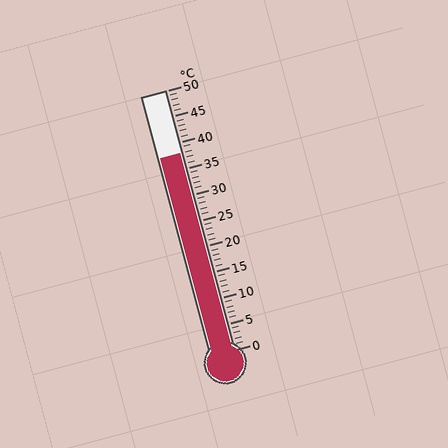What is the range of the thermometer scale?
The thermometer scale ranges from 0°C to 50°C.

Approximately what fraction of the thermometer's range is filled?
The thermometer is filled to approximately 75% of its range.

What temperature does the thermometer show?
The thermometer shows approximately 38°C.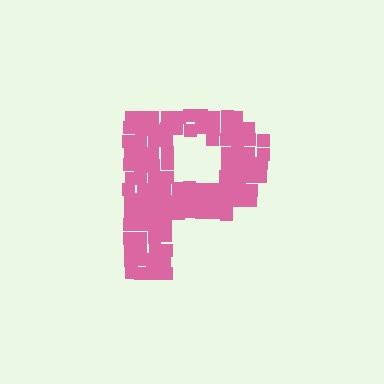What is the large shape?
The large shape is the letter P.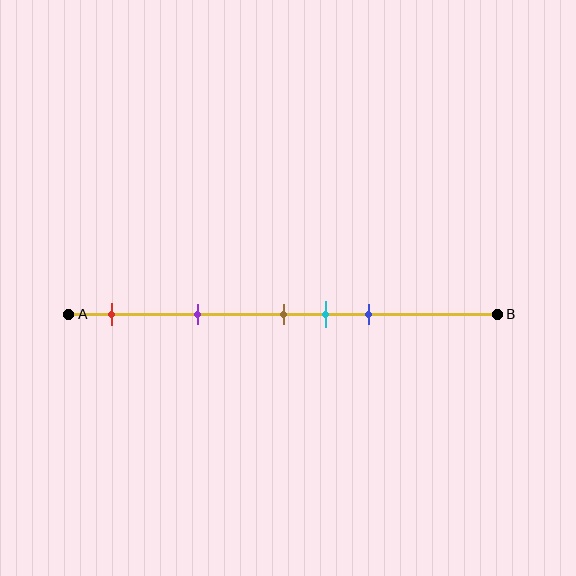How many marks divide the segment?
There are 5 marks dividing the segment.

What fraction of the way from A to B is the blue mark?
The blue mark is approximately 70% (0.7) of the way from A to B.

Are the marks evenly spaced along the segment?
No, the marks are not evenly spaced.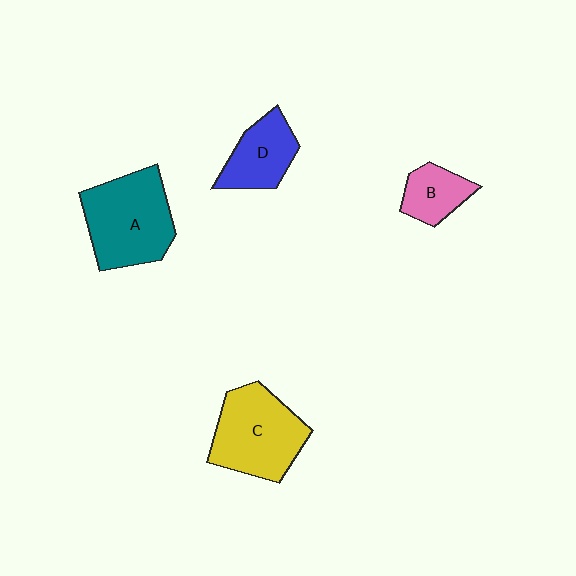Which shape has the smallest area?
Shape B (pink).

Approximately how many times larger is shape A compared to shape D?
Approximately 1.7 times.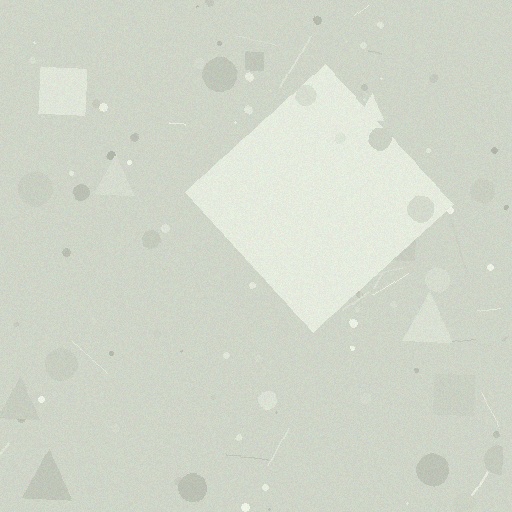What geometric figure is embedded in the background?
A diamond is embedded in the background.